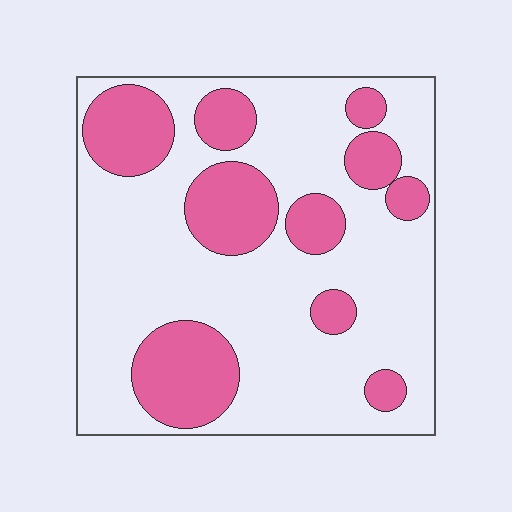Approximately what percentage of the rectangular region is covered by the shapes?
Approximately 30%.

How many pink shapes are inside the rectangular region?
10.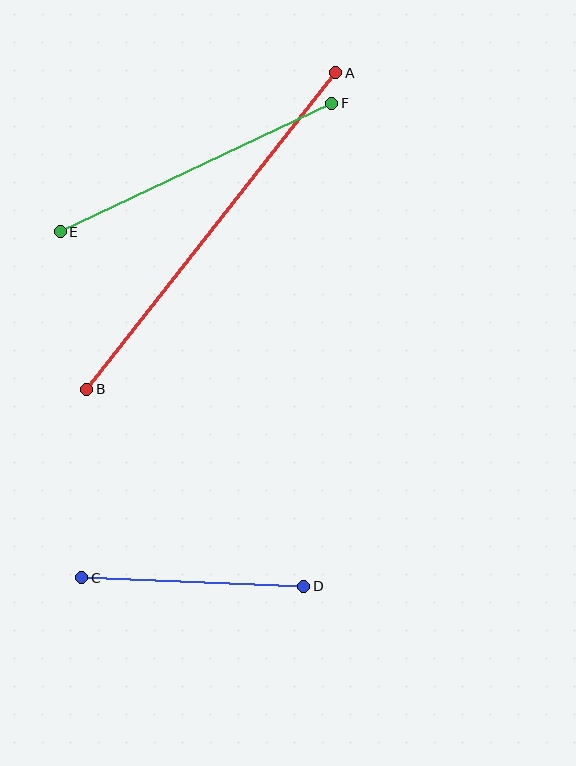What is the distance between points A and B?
The distance is approximately 403 pixels.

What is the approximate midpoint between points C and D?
The midpoint is at approximately (193, 582) pixels.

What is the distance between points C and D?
The distance is approximately 222 pixels.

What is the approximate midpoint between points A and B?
The midpoint is at approximately (211, 231) pixels.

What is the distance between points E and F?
The distance is approximately 301 pixels.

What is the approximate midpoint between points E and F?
The midpoint is at approximately (196, 168) pixels.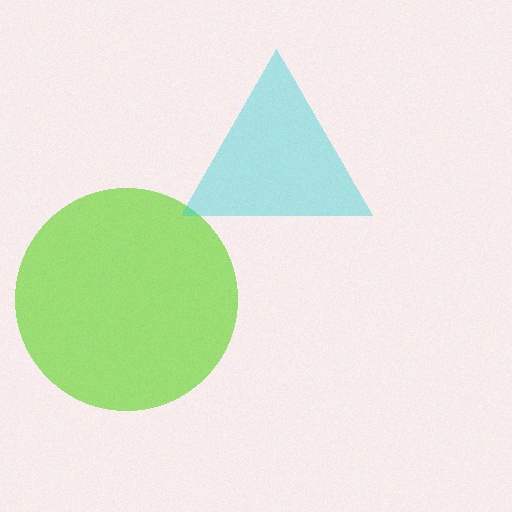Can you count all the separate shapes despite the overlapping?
Yes, there are 2 separate shapes.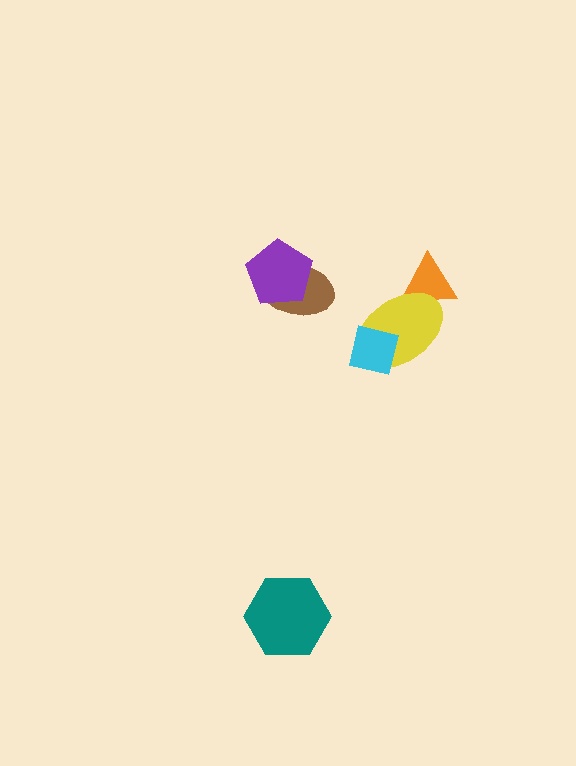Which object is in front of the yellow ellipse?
The cyan square is in front of the yellow ellipse.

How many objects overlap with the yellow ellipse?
2 objects overlap with the yellow ellipse.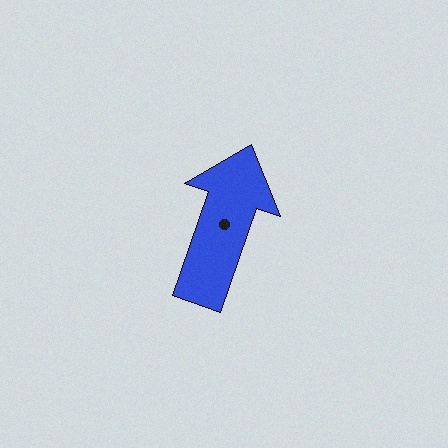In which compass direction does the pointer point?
North.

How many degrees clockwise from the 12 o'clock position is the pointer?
Approximately 19 degrees.